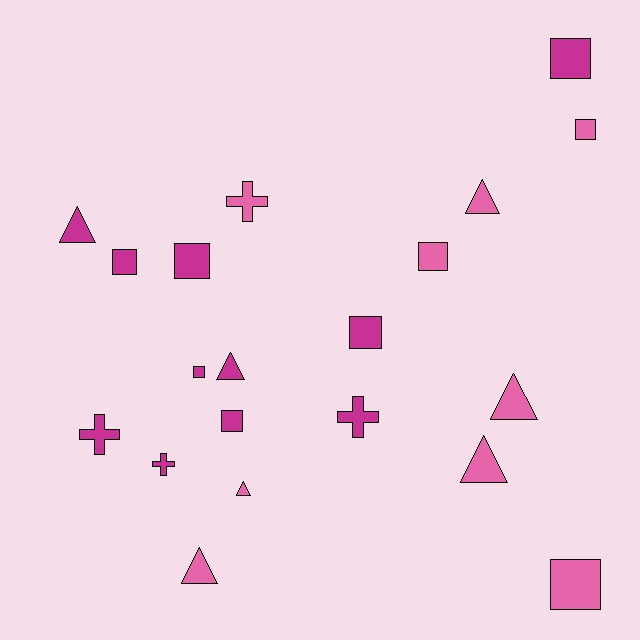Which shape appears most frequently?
Square, with 9 objects.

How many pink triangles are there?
There are 5 pink triangles.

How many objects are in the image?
There are 20 objects.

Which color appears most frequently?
Magenta, with 11 objects.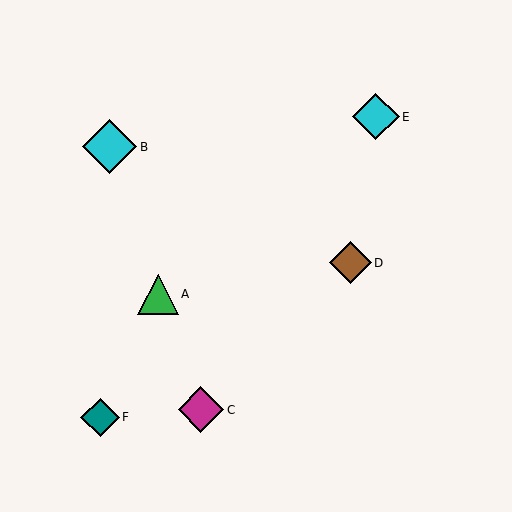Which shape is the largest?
The cyan diamond (labeled B) is the largest.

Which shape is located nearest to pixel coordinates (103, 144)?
The cyan diamond (labeled B) at (110, 147) is nearest to that location.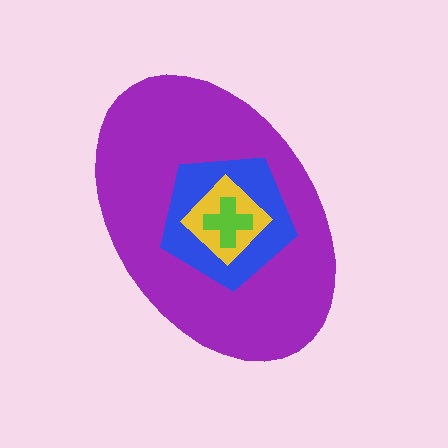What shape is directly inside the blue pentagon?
The yellow diamond.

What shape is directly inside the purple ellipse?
The blue pentagon.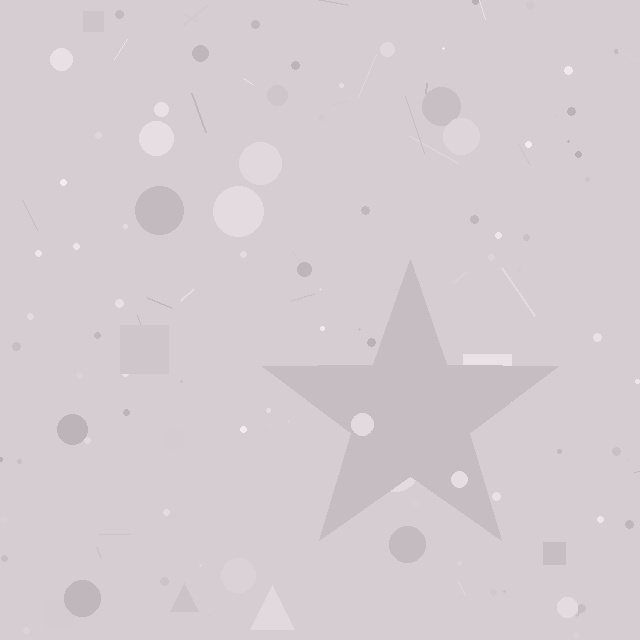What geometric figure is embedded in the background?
A star is embedded in the background.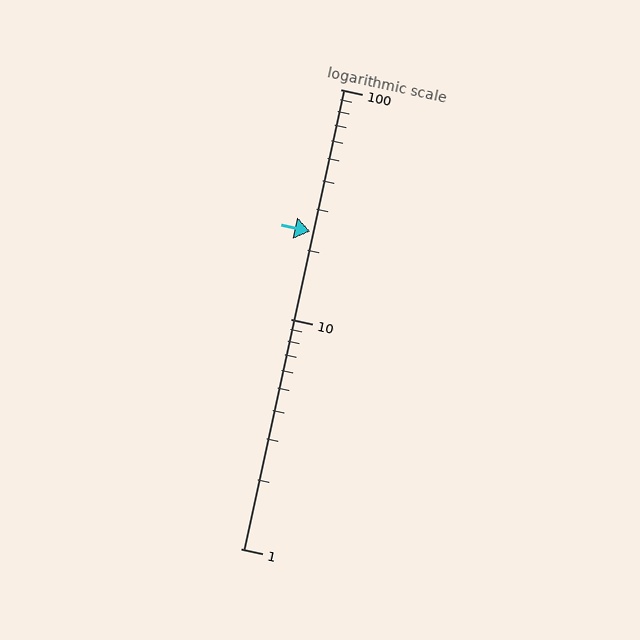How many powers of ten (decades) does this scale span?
The scale spans 2 decades, from 1 to 100.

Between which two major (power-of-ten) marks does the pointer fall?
The pointer is between 10 and 100.